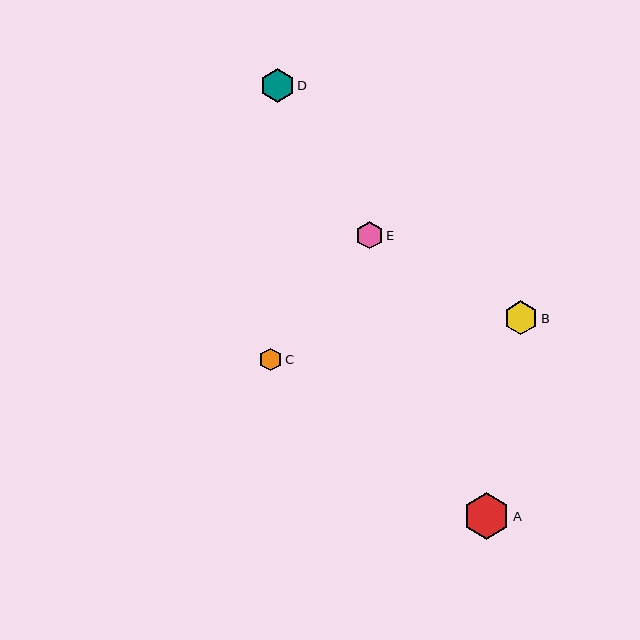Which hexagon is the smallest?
Hexagon C is the smallest with a size of approximately 23 pixels.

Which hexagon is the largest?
Hexagon A is the largest with a size of approximately 46 pixels.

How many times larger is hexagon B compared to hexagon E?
Hexagon B is approximately 1.2 times the size of hexagon E.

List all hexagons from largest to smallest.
From largest to smallest: A, D, B, E, C.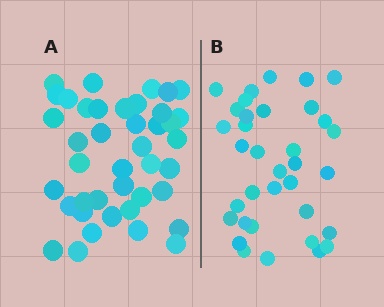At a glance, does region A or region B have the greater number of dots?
Region A (the left region) has more dots.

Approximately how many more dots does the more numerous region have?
Region A has about 6 more dots than region B.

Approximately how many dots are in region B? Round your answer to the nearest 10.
About 40 dots. (The exact count is 35, which rounds to 40.)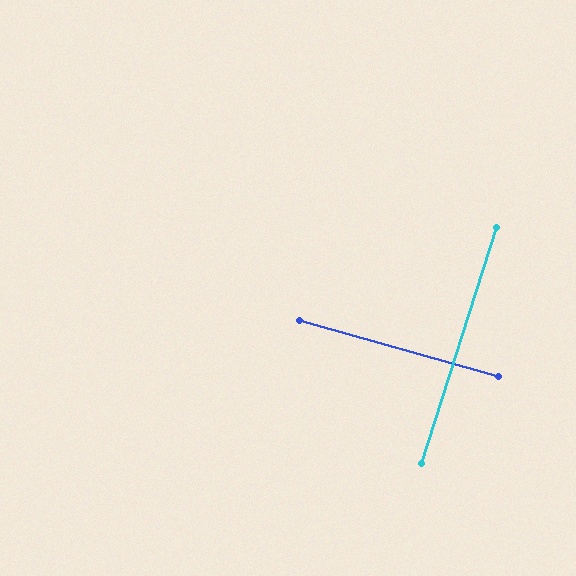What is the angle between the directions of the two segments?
Approximately 88 degrees.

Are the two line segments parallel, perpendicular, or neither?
Perpendicular — they meet at approximately 88°.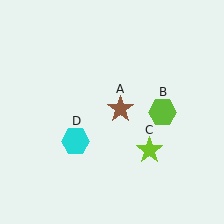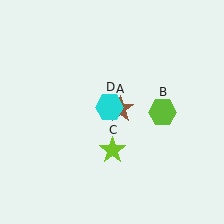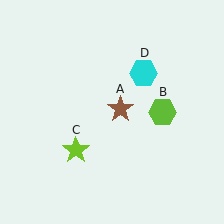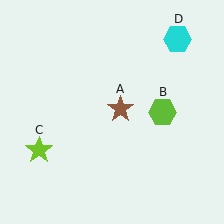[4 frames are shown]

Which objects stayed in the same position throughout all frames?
Brown star (object A) and lime hexagon (object B) remained stationary.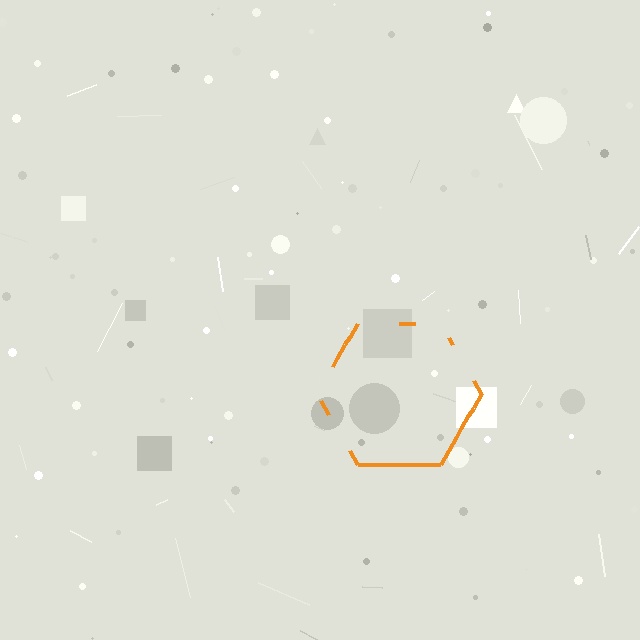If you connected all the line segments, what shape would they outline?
They would outline a hexagon.